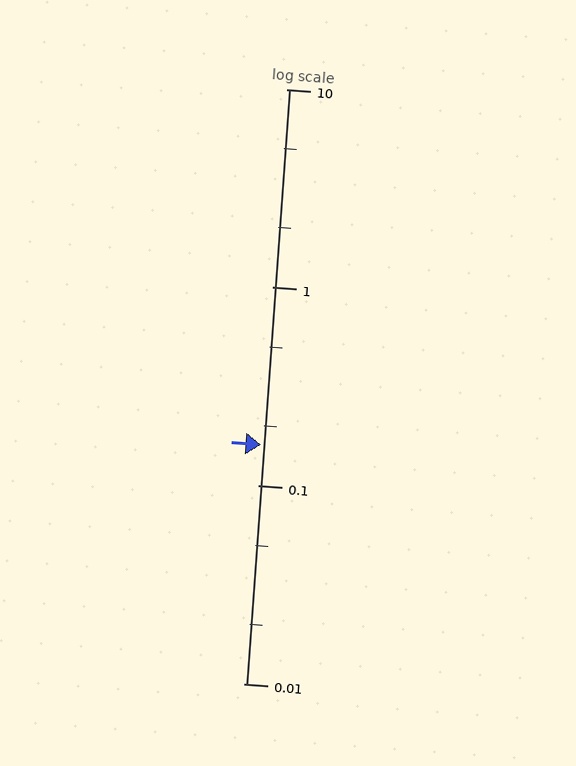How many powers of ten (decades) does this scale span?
The scale spans 3 decades, from 0.01 to 10.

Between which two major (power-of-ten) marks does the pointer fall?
The pointer is between 0.1 and 1.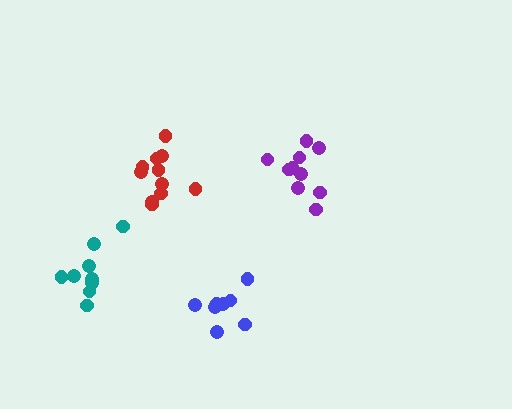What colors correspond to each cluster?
The clusters are colored: blue, teal, purple, red.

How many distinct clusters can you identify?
There are 4 distinct clusters.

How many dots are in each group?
Group 1: 8 dots, Group 2: 9 dots, Group 3: 10 dots, Group 4: 11 dots (38 total).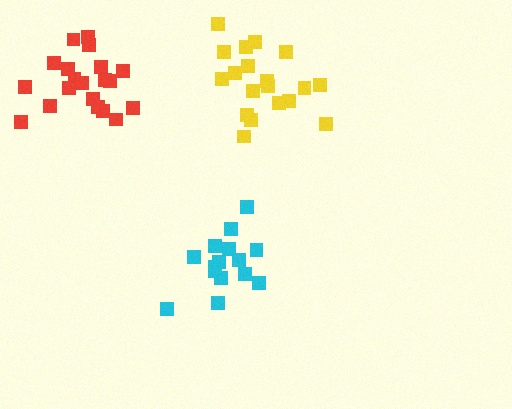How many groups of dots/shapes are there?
There are 3 groups.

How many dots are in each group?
Group 1: 15 dots, Group 2: 19 dots, Group 3: 20 dots (54 total).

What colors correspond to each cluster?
The clusters are colored: cyan, yellow, red.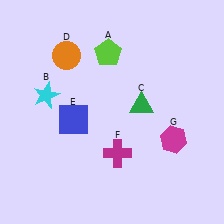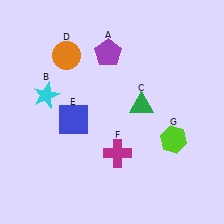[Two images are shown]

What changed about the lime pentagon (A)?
In Image 1, A is lime. In Image 2, it changed to purple.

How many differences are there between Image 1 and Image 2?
There are 2 differences between the two images.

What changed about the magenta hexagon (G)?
In Image 1, G is magenta. In Image 2, it changed to lime.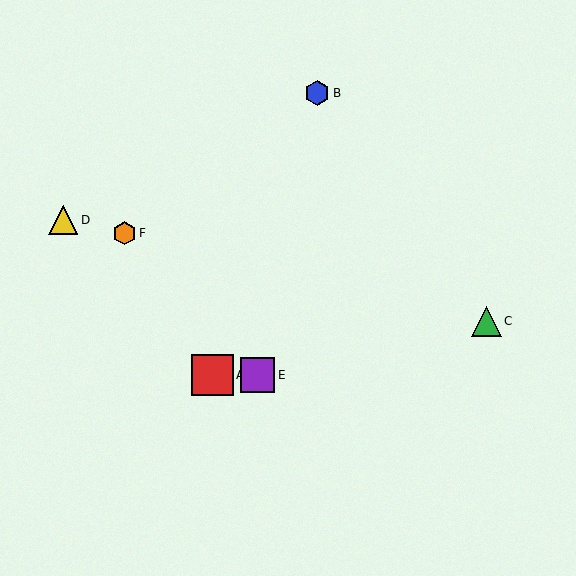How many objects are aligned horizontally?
2 objects (A, E) are aligned horizontally.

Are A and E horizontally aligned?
Yes, both are at y≈375.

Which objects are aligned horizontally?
Objects A, E are aligned horizontally.